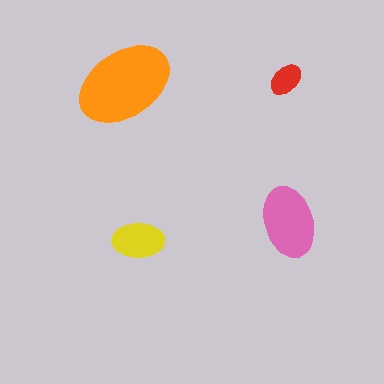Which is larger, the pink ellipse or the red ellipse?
The pink one.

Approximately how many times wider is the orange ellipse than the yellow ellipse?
About 2 times wider.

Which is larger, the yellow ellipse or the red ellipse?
The yellow one.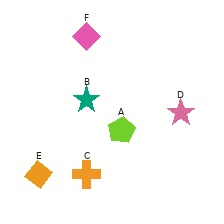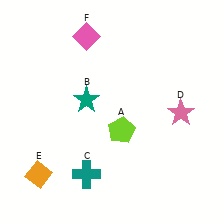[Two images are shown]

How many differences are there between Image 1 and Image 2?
There is 1 difference between the two images.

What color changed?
The cross (C) changed from orange in Image 1 to teal in Image 2.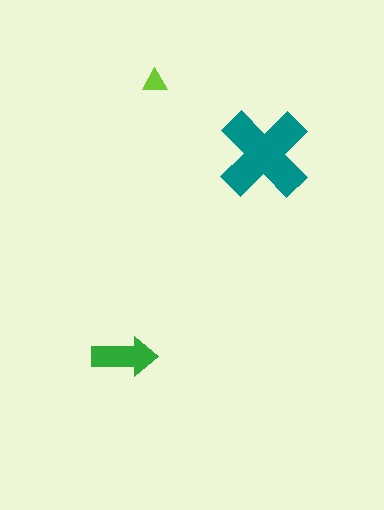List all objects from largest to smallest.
The teal cross, the green arrow, the lime triangle.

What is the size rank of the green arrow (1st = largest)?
2nd.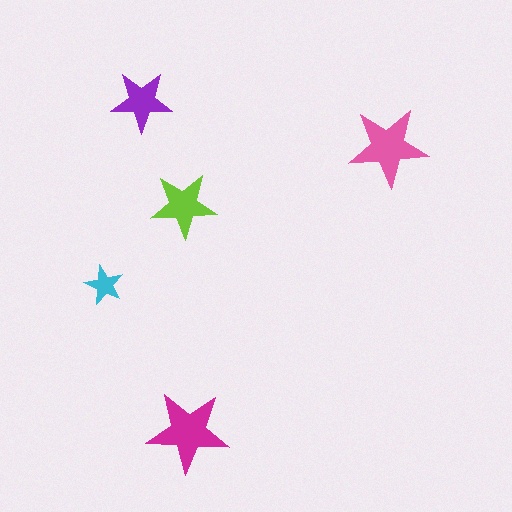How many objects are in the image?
There are 5 objects in the image.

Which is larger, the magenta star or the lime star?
The magenta one.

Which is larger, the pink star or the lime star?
The pink one.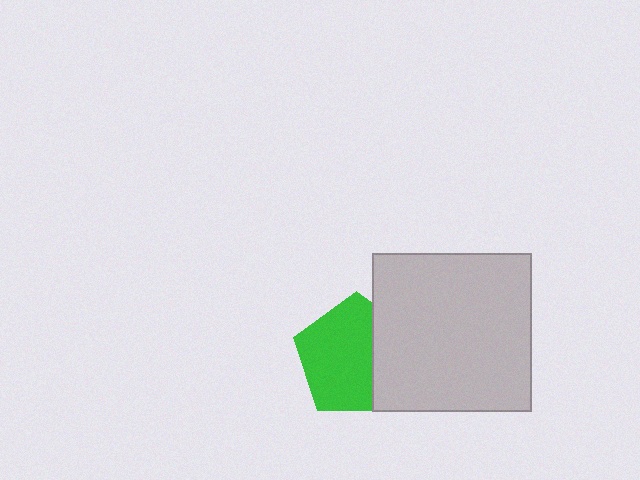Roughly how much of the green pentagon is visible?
Most of it is visible (roughly 66%).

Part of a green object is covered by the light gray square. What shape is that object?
It is a pentagon.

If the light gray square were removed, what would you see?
You would see the complete green pentagon.